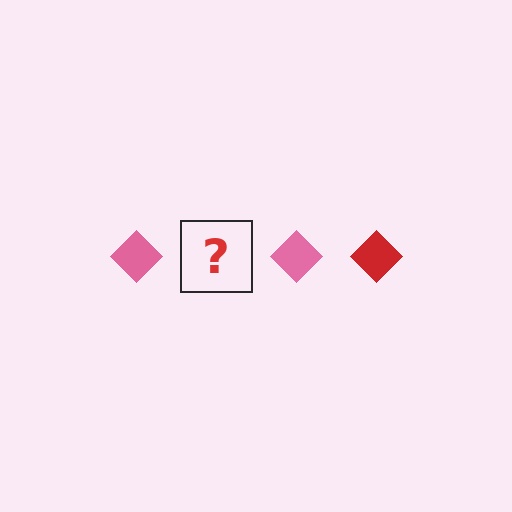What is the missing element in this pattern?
The missing element is a red diamond.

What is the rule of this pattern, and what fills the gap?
The rule is that the pattern cycles through pink, red diamonds. The gap should be filled with a red diamond.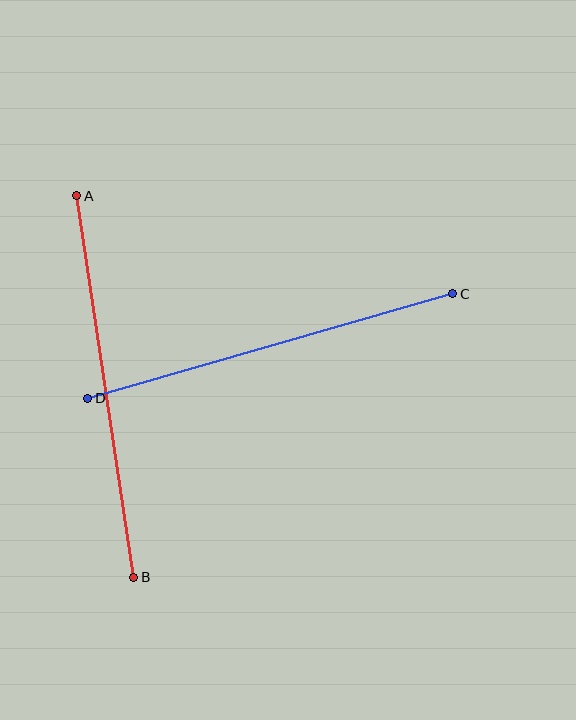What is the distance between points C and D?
The distance is approximately 380 pixels.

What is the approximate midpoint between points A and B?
The midpoint is at approximately (105, 386) pixels.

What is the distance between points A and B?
The distance is approximately 386 pixels.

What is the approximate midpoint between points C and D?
The midpoint is at approximately (270, 346) pixels.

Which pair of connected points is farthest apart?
Points A and B are farthest apart.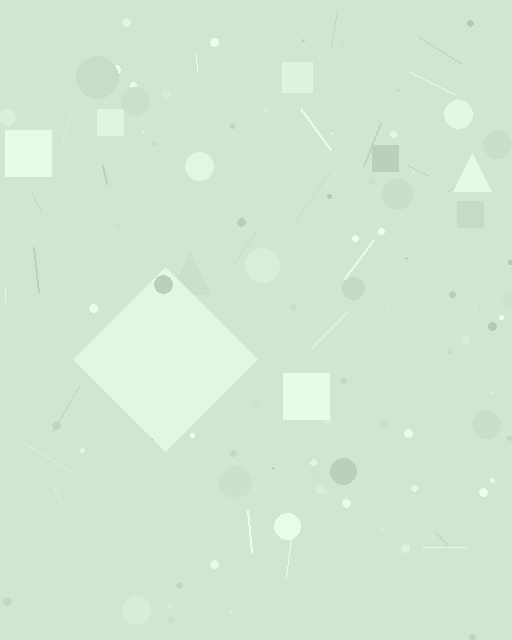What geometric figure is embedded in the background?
A diamond is embedded in the background.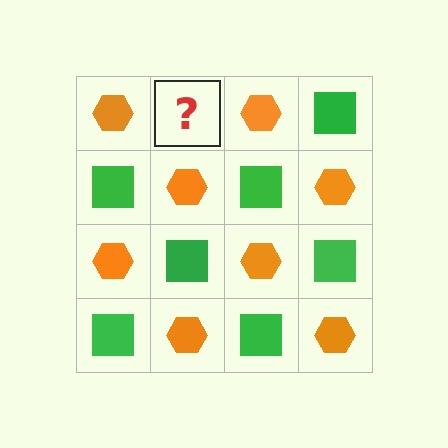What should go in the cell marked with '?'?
The missing cell should contain a green square.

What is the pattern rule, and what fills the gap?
The rule is that it alternates orange hexagon and green square in a checkerboard pattern. The gap should be filled with a green square.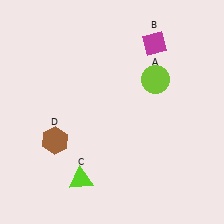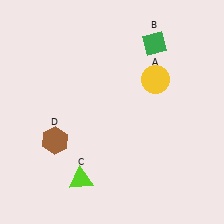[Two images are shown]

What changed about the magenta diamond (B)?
In Image 1, B is magenta. In Image 2, it changed to green.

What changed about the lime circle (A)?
In Image 1, A is lime. In Image 2, it changed to yellow.